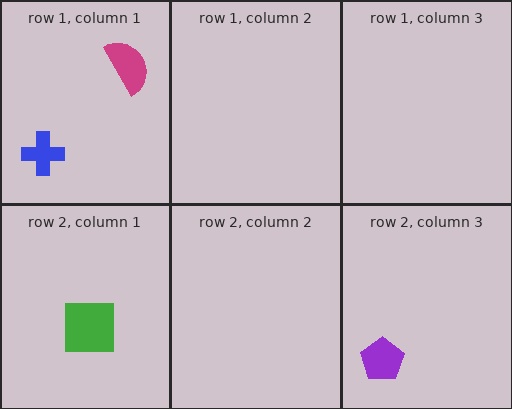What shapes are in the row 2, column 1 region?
The green square.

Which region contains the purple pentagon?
The row 2, column 3 region.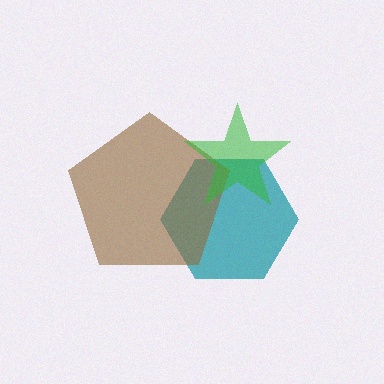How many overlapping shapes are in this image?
There are 3 overlapping shapes in the image.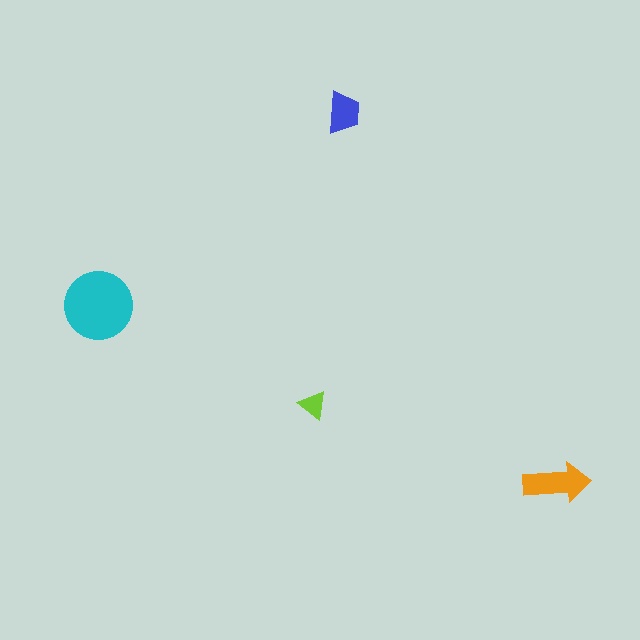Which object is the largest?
The cyan circle.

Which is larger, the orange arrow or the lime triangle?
The orange arrow.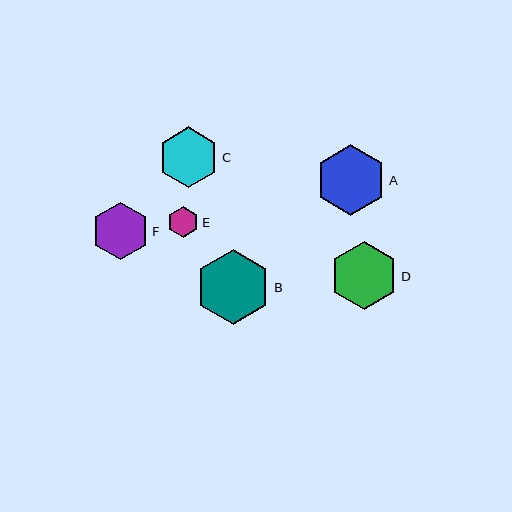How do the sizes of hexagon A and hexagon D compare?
Hexagon A and hexagon D are approximately the same size.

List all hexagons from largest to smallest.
From largest to smallest: B, A, D, C, F, E.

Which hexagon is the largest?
Hexagon B is the largest with a size of approximately 75 pixels.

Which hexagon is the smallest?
Hexagon E is the smallest with a size of approximately 31 pixels.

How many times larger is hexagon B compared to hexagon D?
Hexagon B is approximately 1.1 times the size of hexagon D.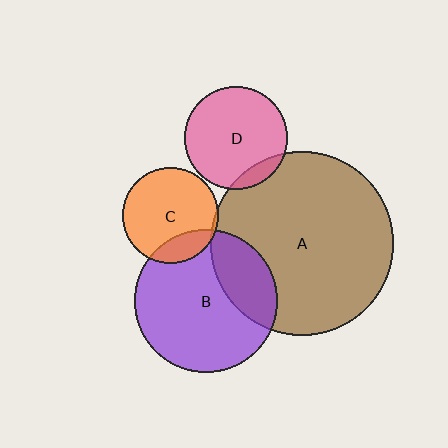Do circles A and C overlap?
Yes.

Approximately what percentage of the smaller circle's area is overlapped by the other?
Approximately 5%.